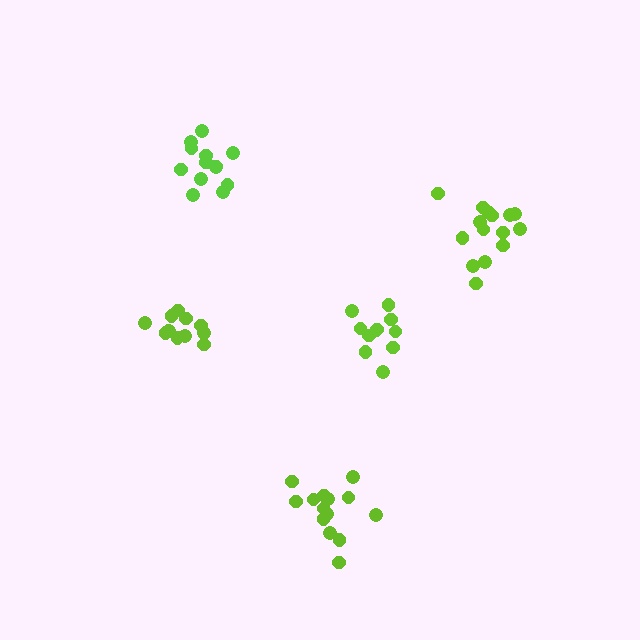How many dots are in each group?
Group 1: 14 dots, Group 2: 12 dots, Group 3: 12 dots, Group 4: 15 dots, Group 5: 13 dots (66 total).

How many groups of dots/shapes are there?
There are 5 groups.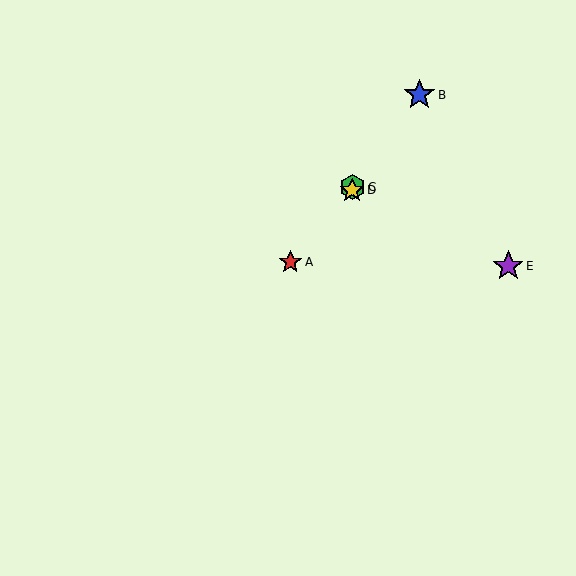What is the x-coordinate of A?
Object A is at x≈290.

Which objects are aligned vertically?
Objects C, D are aligned vertically.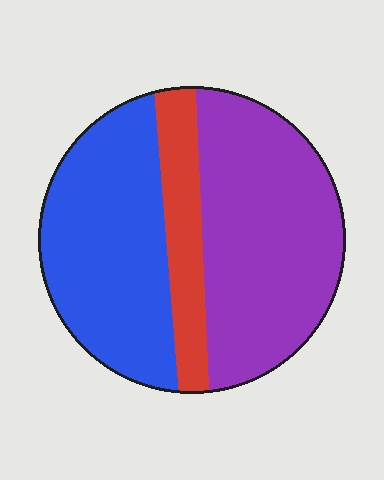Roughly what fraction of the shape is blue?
Blue covers roughly 40% of the shape.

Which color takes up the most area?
Purple, at roughly 45%.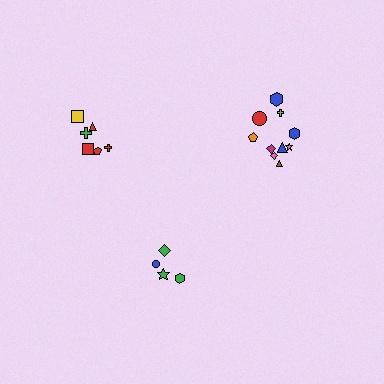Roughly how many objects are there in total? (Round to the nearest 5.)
Roughly 20 objects in total.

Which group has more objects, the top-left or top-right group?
The top-right group.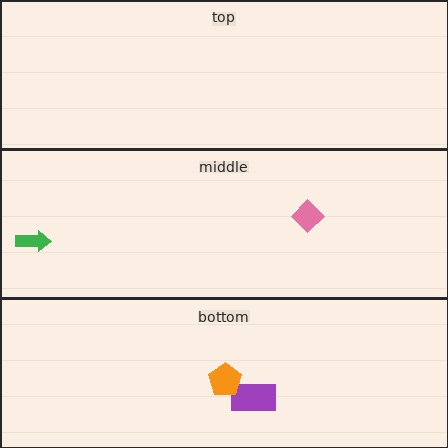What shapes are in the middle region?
The pink diamond, the green arrow.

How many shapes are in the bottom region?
2.